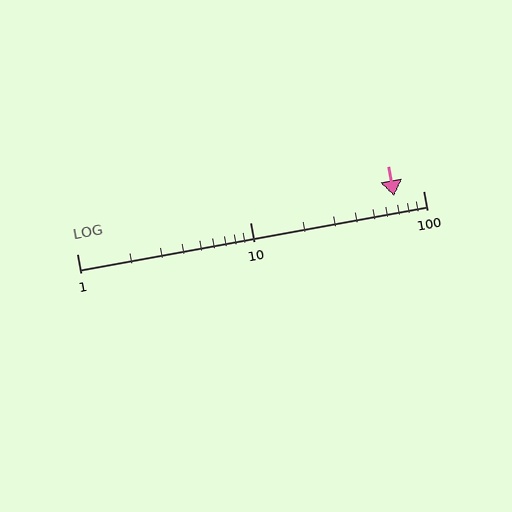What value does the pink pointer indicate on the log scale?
The pointer indicates approximately 68.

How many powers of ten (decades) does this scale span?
The scale spans 2 decades, from 1 to 100.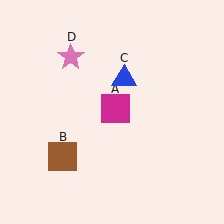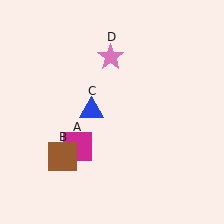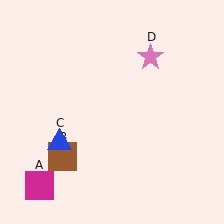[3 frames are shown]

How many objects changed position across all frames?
3 objects changed position: magenta square (object A), blue triangle (object C), pink star (object D).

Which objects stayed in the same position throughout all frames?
Brown square (object B) remained stationary.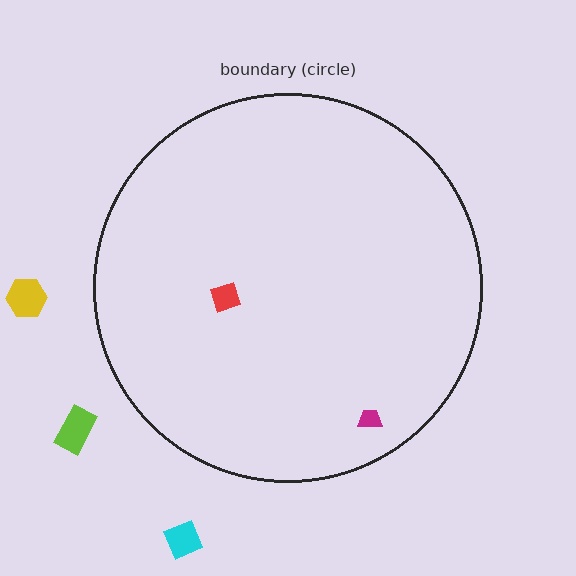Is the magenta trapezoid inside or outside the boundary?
Inside.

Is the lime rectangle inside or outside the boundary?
Outside.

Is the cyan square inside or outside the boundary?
Outside.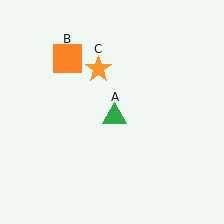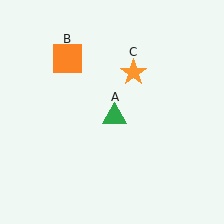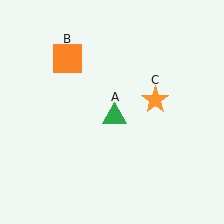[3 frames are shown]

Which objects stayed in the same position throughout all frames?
Green triangle (object A) and orange square (object B) remained stationary.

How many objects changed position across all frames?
1 object changed position: orange star (object C).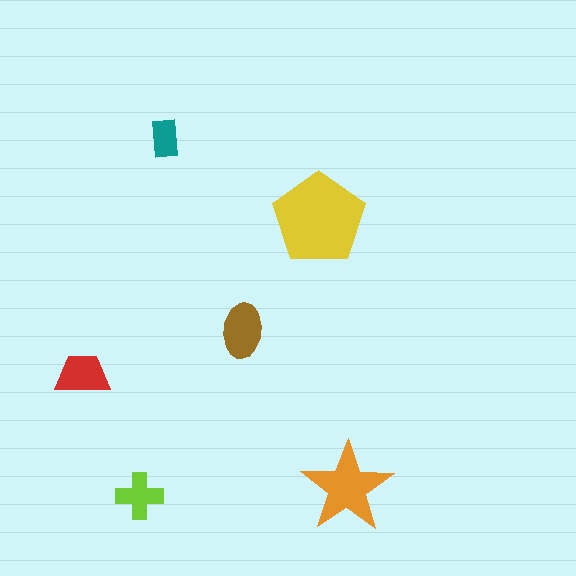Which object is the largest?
The yellow pentagon.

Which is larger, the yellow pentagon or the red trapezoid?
The yellow pentagon.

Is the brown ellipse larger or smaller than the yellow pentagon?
Smaller.